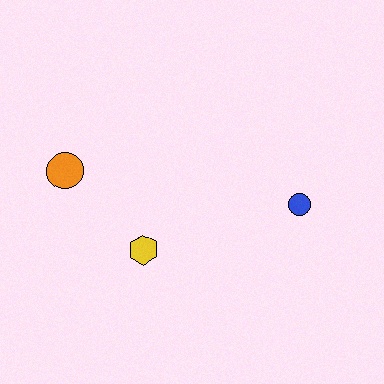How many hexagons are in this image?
There is 1 hexagon.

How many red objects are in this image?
There are no red objects.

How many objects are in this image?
There are 3 objects.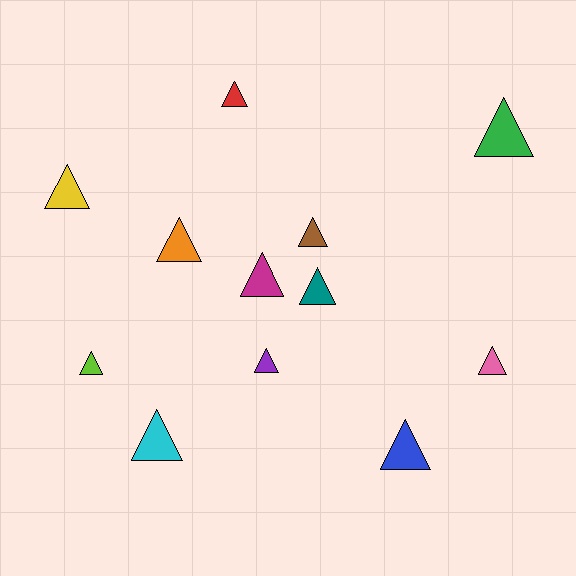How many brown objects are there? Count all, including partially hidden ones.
There is 1 brown object.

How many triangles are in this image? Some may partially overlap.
There are 12 triangles.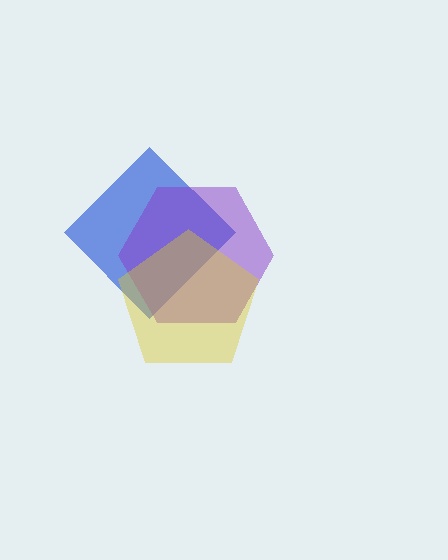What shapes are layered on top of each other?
The layered shapes are: a blue diamond, a purple hexagon, a yellow pentagon.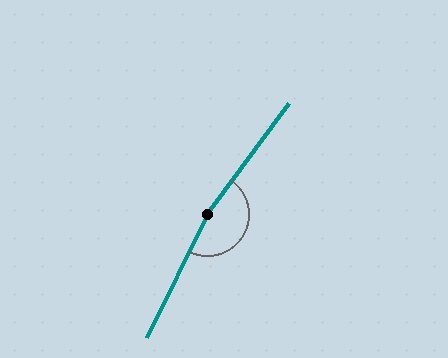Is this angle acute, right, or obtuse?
It is obtuse.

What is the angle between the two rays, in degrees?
Approximately 170 degrees.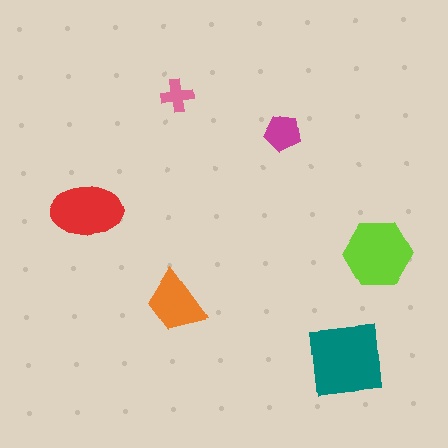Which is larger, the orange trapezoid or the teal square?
The teal square.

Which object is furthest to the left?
The red ellipse is leftmost.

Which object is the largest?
The teal square.